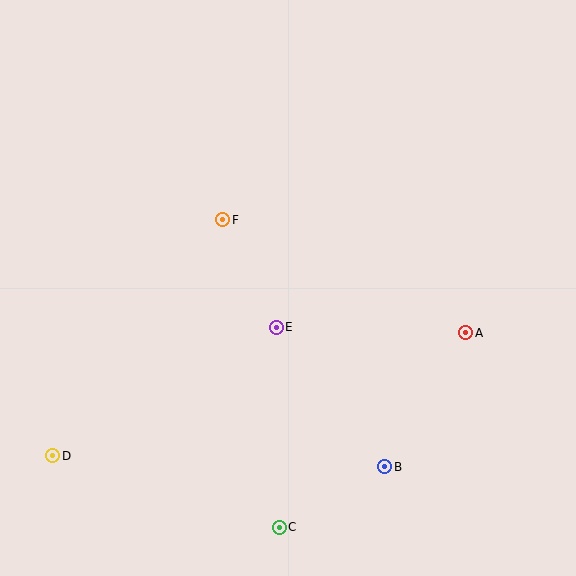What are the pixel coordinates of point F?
Point F is at (223, 220).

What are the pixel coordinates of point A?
Point A is at (466, 333).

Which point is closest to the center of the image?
Point E at (276, 327) is closest to the center.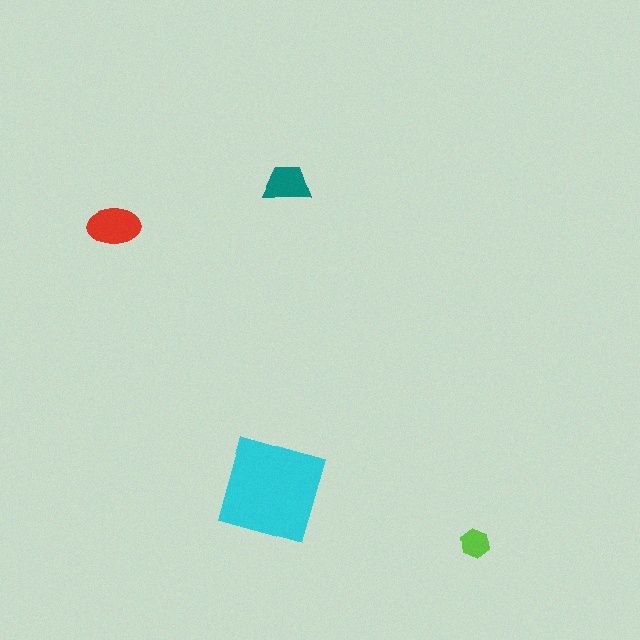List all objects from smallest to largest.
The lime hexagon, the teal trapezoid, the red ellipse, the cyan diamond.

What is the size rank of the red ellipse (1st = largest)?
2nd.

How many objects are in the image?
There are 4 objects in the image.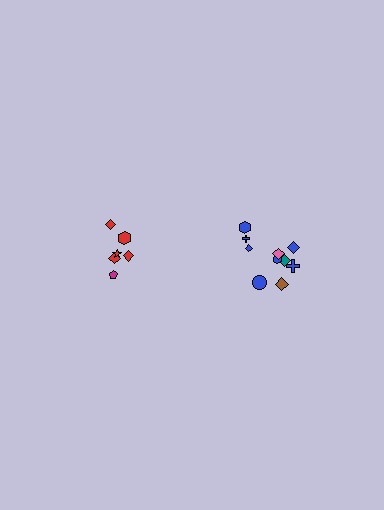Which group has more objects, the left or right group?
The right group.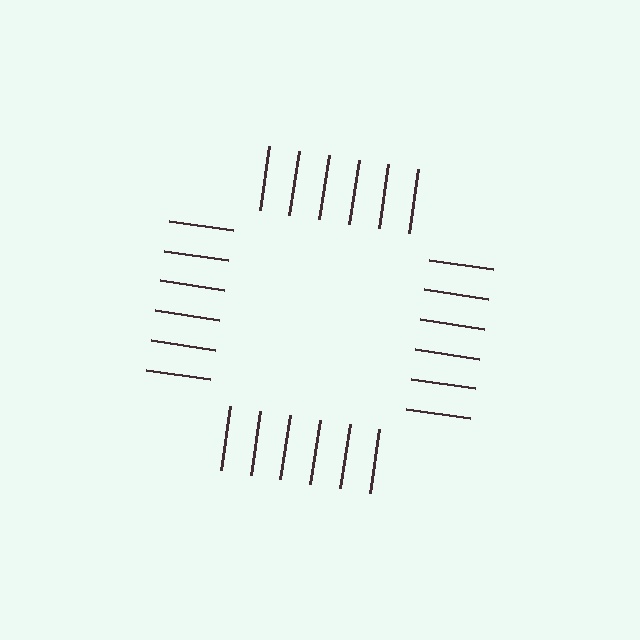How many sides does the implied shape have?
4 sides — the line-ends trace a square.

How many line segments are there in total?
24 — 6 along each of the 4 edges.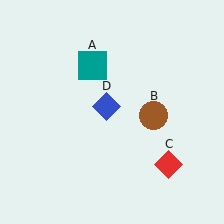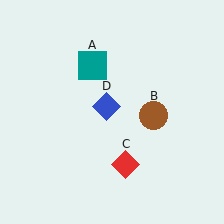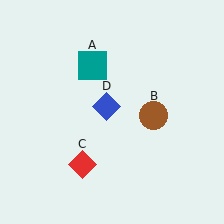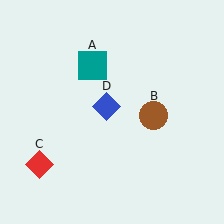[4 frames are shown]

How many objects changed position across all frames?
1 object changed position: red diamond (object C).